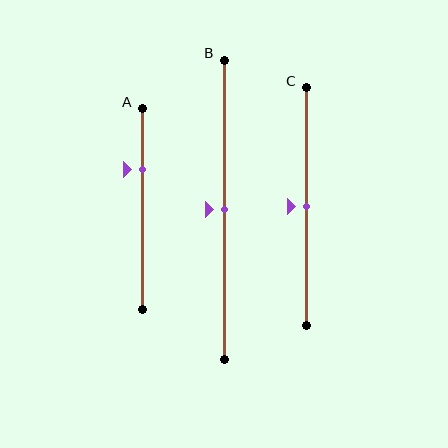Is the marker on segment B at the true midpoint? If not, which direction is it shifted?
Yes, the marker on segment B is at the true midpoint.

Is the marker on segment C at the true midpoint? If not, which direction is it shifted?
Yes, the marker on segment C is at the true midpoint.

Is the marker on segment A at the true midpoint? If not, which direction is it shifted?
No, the marker on segment A is shifted upward by about 20% of the segment length.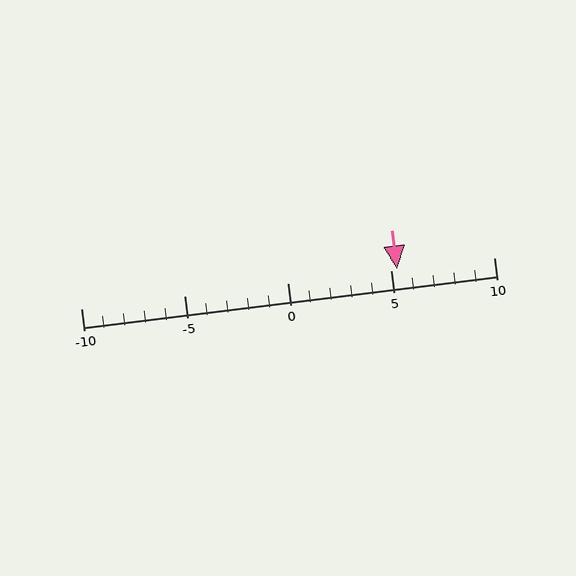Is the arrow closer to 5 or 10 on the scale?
The arrow is closer to 5.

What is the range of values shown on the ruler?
The ruler shows values from -10 to 10.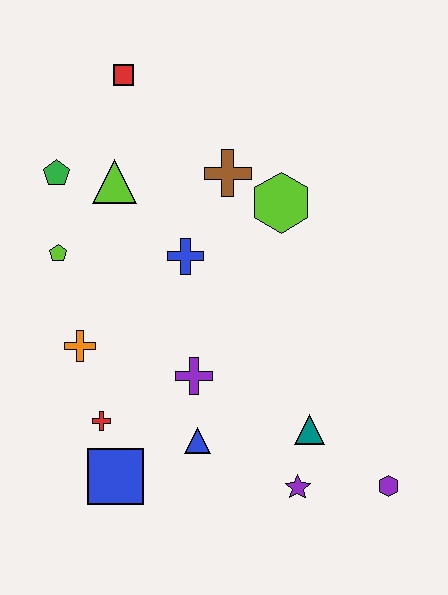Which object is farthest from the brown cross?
The purple hexagon is farthest from the brown cross.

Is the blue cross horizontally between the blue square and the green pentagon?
No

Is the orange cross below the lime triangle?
Yes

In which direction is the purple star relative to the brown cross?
The purple star is below the brown cross.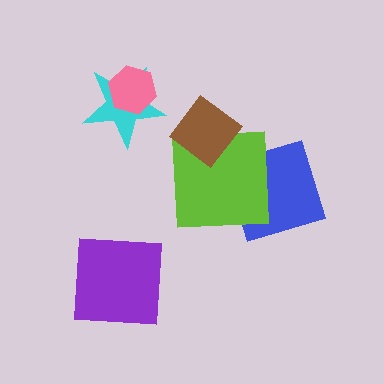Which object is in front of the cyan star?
The pink hexagon is in front of the cyan star.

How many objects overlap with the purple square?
0 objects overlap with the purple square.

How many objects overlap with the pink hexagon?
1 object overlaps with the pink hexagon.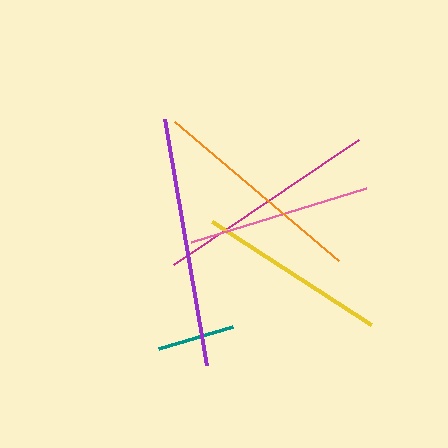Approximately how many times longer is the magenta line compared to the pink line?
The magenta line is approximately 1.2 times the length of the pink line.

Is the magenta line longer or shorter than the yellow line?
The magenta line is longer than the yellow line.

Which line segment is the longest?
The purple line is the longest at approximately 250 pixels.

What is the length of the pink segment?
The pink segment is approximately 184 pixels long.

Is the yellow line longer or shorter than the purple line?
The purple line is longer than the yellow line.